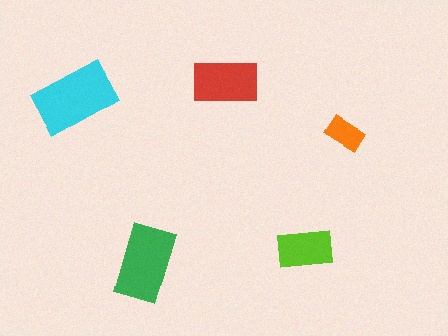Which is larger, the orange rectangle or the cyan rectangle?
The cyan one.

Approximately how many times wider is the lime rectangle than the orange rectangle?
About 1.5 times wider.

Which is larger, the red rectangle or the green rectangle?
The green one.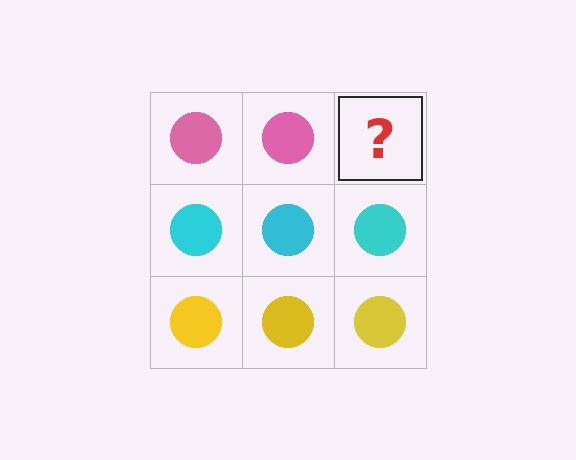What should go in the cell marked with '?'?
The missing cell should contain a pink circle.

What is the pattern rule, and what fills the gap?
The rule is that each row has a consistent color. The gap should be filled with a pink circle.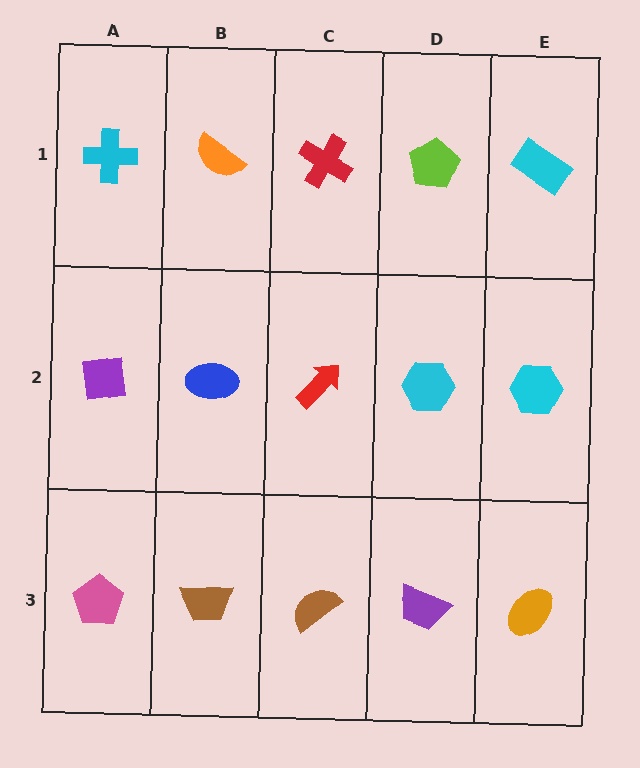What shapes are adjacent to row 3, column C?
A red arrow (row 2, column C), a brown trapezoid (row 3, column B), a purple trapezoid (row 3, column D).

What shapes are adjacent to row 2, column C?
A red cross (row 1, column C), a brown semicircle (row 3, column C), a blue ellipse (row 2, column B), a cyan hexagon (row 2, column D).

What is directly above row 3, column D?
A cyan hexagon.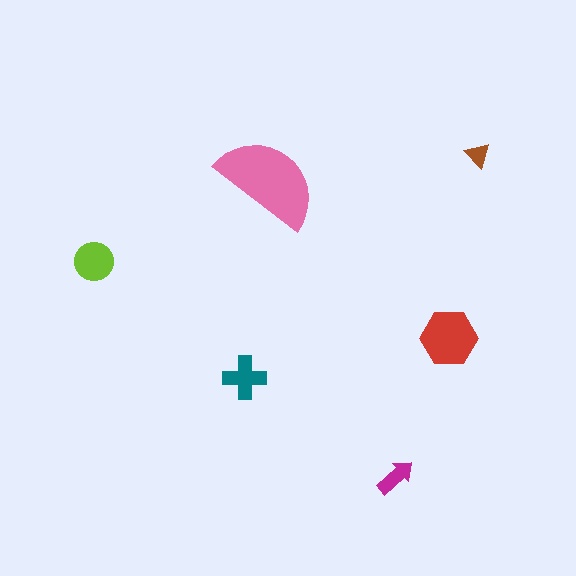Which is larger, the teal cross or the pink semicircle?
The pink semicircle.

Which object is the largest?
The pink semicircle.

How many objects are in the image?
There are 6 objects in the image.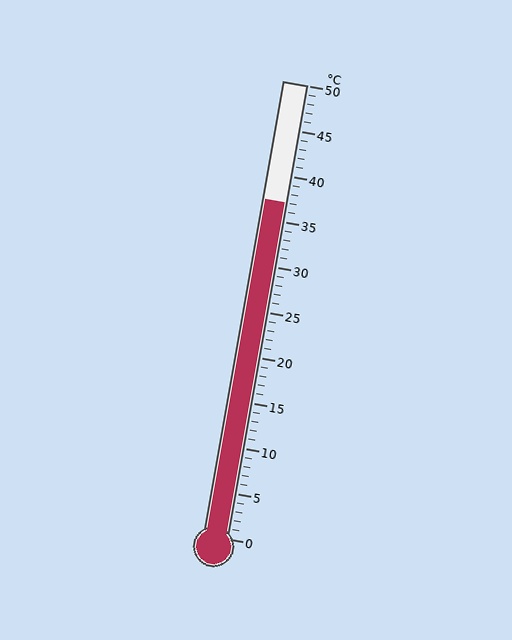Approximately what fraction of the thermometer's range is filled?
The thermometer is filled to approximately 75% of its range.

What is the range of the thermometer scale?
The thermometer scale ranges from 0°C to 50°C.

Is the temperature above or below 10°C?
The temperature is above 10°C.